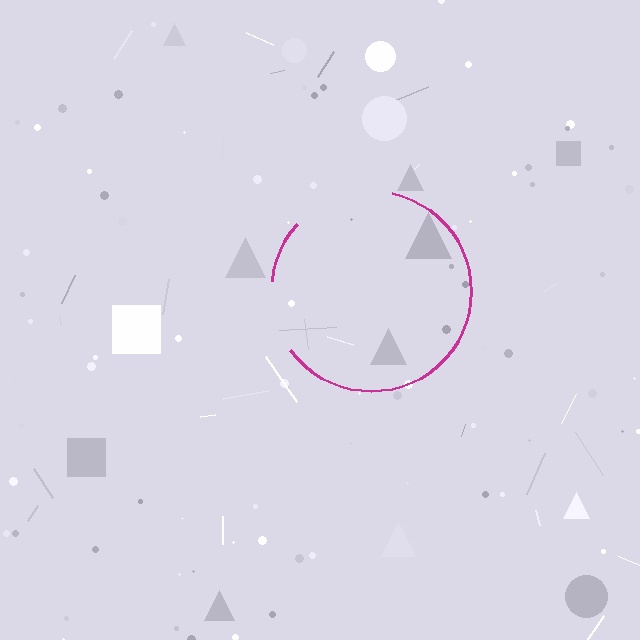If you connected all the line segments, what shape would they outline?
They would outline a circle.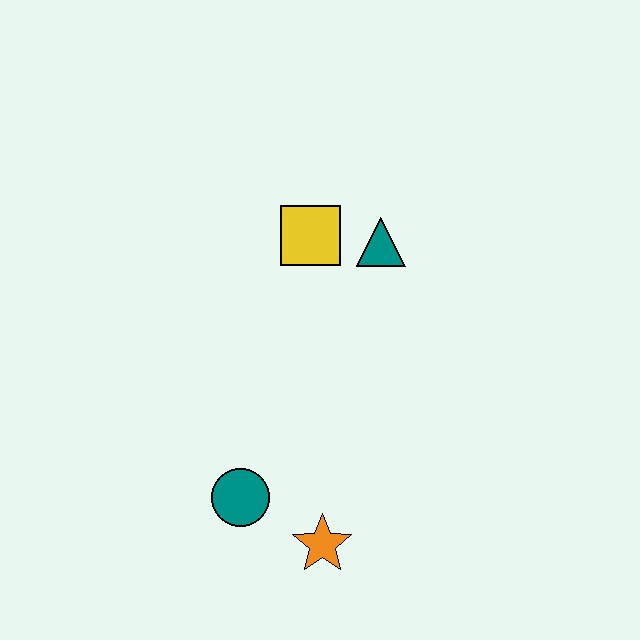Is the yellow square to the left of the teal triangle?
Yes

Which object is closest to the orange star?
The teal circle is closest to the orange star.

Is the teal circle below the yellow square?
Yes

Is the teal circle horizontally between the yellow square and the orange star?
No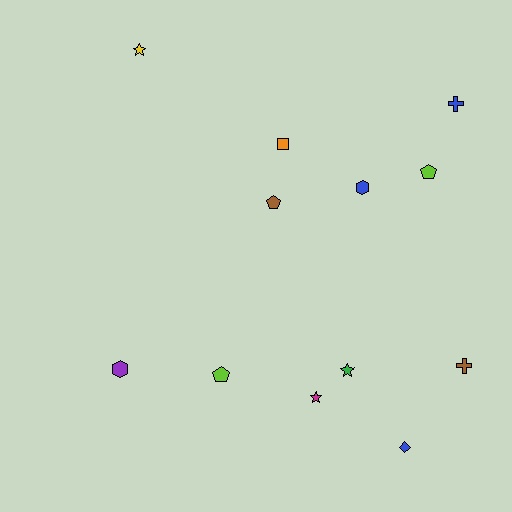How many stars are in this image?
There are 3 stars.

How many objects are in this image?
There are 12 objects.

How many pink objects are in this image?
There are no pink objects.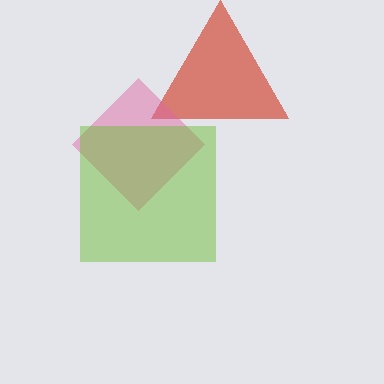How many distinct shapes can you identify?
There are 3 distinct shapes: a red triangle, a pink diamond, a lime square.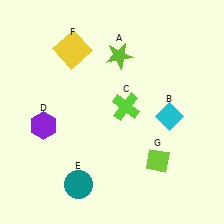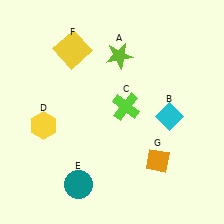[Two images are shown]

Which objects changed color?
D changed from purple to yellow. G changed from lime to orange.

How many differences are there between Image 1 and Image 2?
There are 2 differences between the two images.